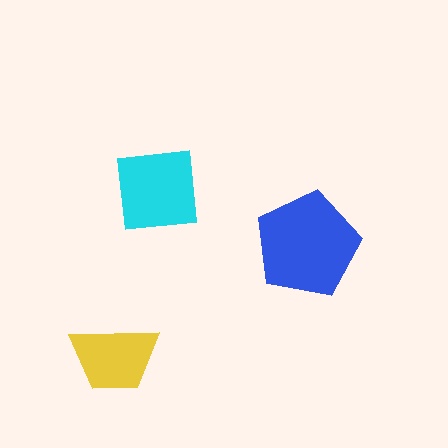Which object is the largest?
The blue pentagon.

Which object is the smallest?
The yellow trapezoid.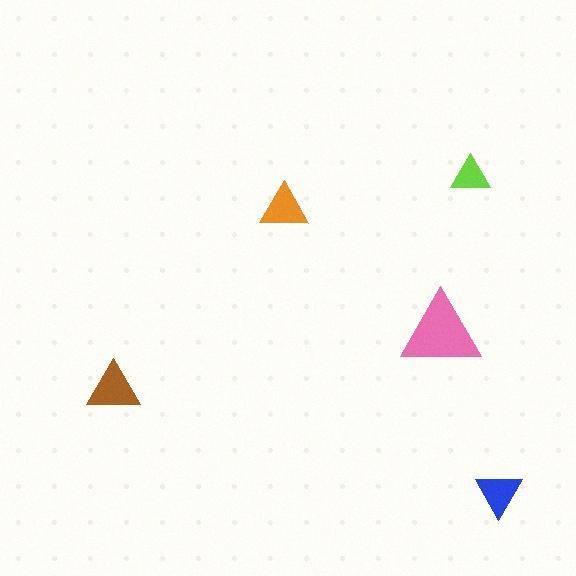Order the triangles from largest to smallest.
the pink one, the brown one, the orange one, the blue one, the lime one.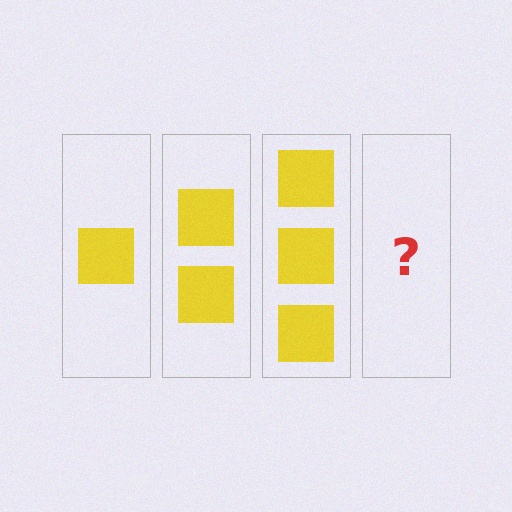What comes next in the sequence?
The next element should be 4 squares.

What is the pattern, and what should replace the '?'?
The pattern is that each step adds one more square. The '?' should be 4 squares.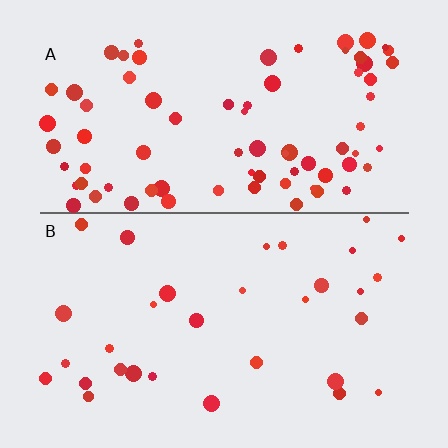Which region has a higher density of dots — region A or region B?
A (the top).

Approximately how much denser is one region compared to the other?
Approximately 2.4× — region A over region B.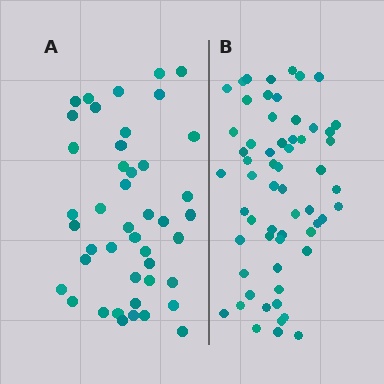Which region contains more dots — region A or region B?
Region B (the right region) has more dots.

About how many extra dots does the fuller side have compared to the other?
Region B has approximately 15 more dots than region A.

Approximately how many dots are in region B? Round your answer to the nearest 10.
About 60 dots.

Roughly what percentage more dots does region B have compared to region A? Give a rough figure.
About 35% more.